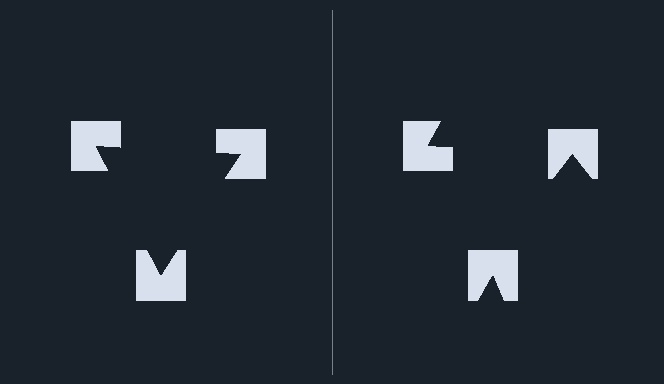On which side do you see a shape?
An illusory triangle appears on the left side. On the right side the wedge cuts are rotated, so no coherent shape forms.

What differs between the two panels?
The notched squares are positioned identically on both sides; only the wedge orientations differ. On the left they align to a triangle; on the right they are misaligned.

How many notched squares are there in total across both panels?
6 — 3 on each side.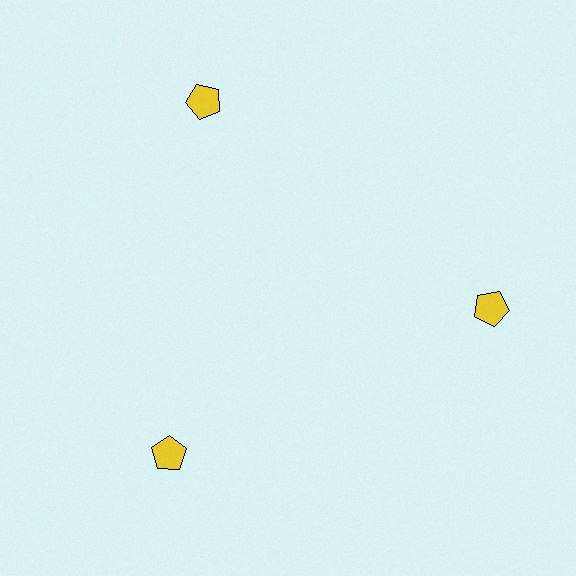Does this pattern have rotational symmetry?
Yes, this pattern has 3-fold rotational symmetry. It looks the same after rotating 120 degrees around the center.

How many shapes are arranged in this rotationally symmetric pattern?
There are 3 shapes, arranged in 3 groups of 1.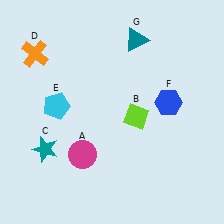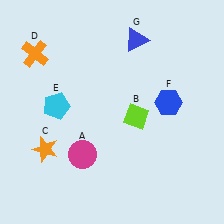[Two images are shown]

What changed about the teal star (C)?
In Image 1, C is teal. In Image 2, it changed to orange.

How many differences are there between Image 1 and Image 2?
There are 2 differences between the two images.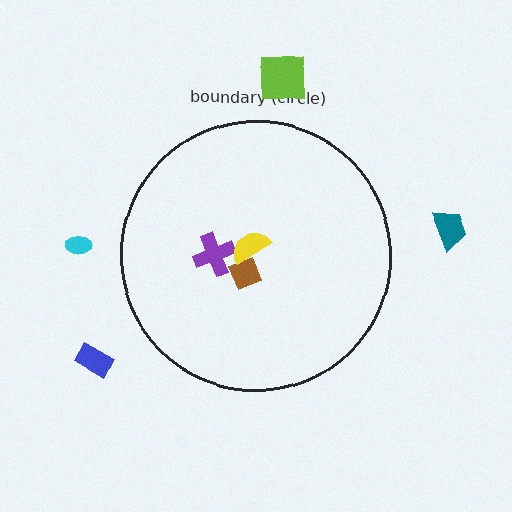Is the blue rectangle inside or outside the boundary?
Outside.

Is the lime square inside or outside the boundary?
Outside.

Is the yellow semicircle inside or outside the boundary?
Inside.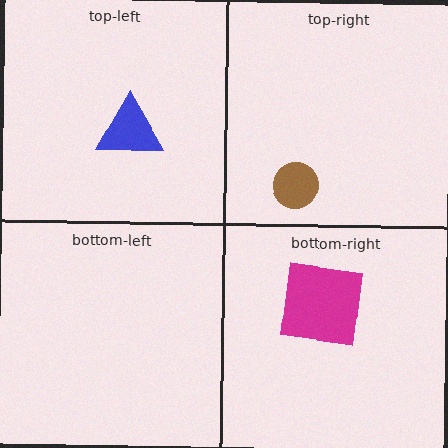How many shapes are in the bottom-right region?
1.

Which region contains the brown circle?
The top-right region.